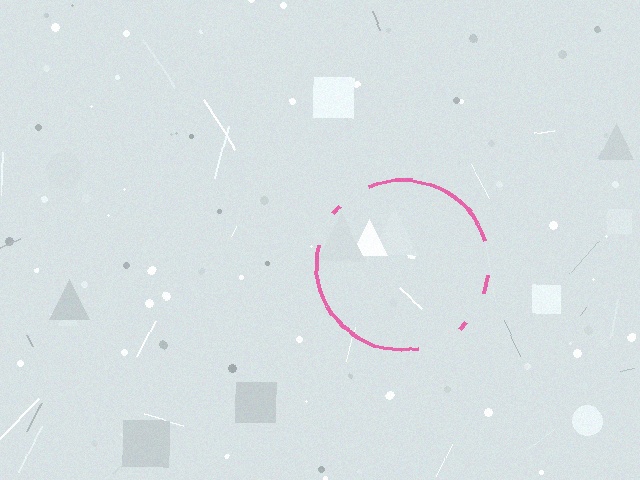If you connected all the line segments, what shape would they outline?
They would outline a circle.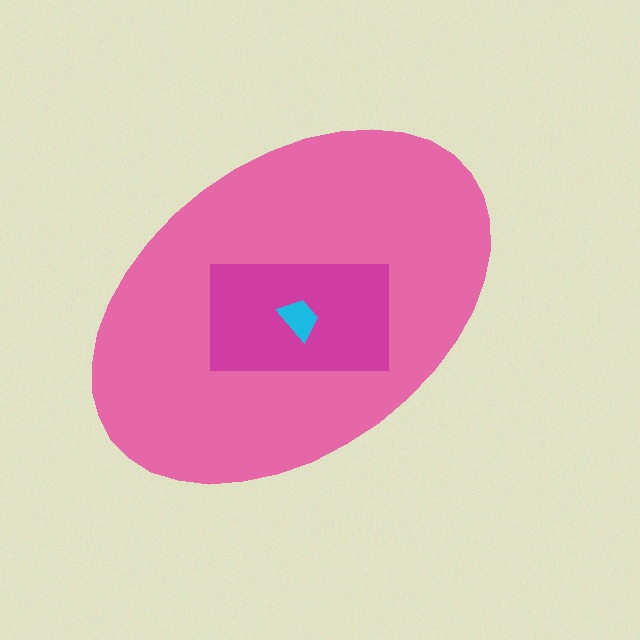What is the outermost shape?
The pink ellipse.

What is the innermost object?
The cyan trapezoid.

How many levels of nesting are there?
3.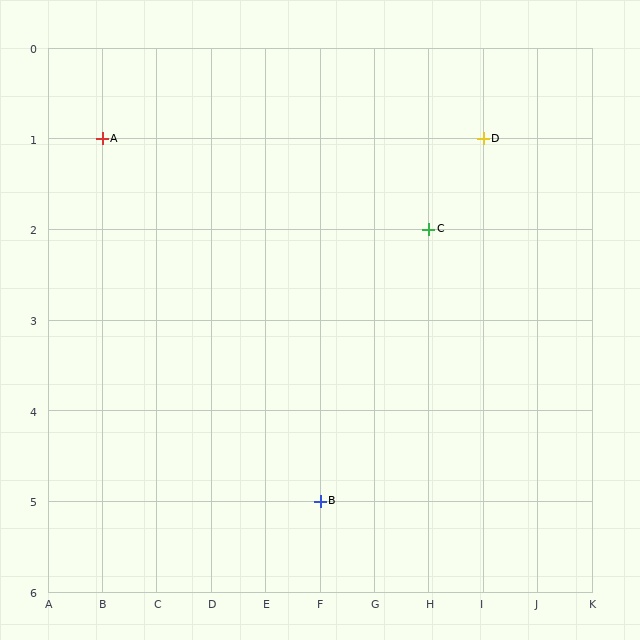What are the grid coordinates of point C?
Point C is at grid coordinates (H, 2).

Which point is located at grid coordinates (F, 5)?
Point B is at (F, 5).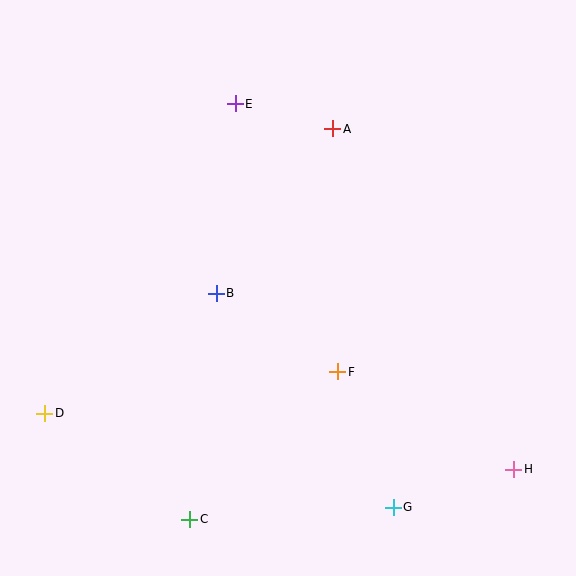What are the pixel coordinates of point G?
Point G is at (393, 507).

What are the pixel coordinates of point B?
Point B is at (216, 293).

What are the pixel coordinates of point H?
Point H is at (514, 469).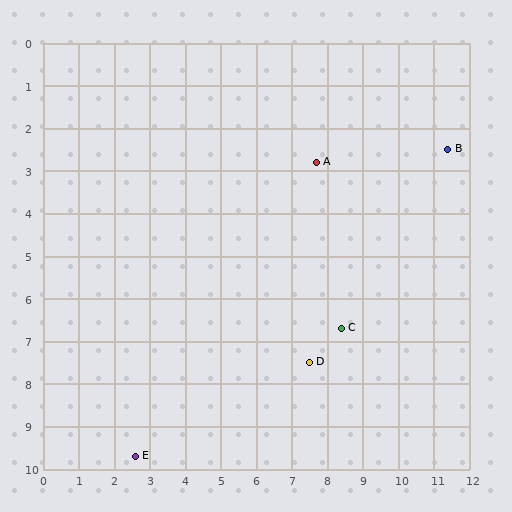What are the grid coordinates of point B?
Point B is at approximately (11.4, 2.5).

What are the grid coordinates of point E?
Point E is at approximately (2.6, 9.7).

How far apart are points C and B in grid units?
Points C and B are about 5.2 grid units apart.